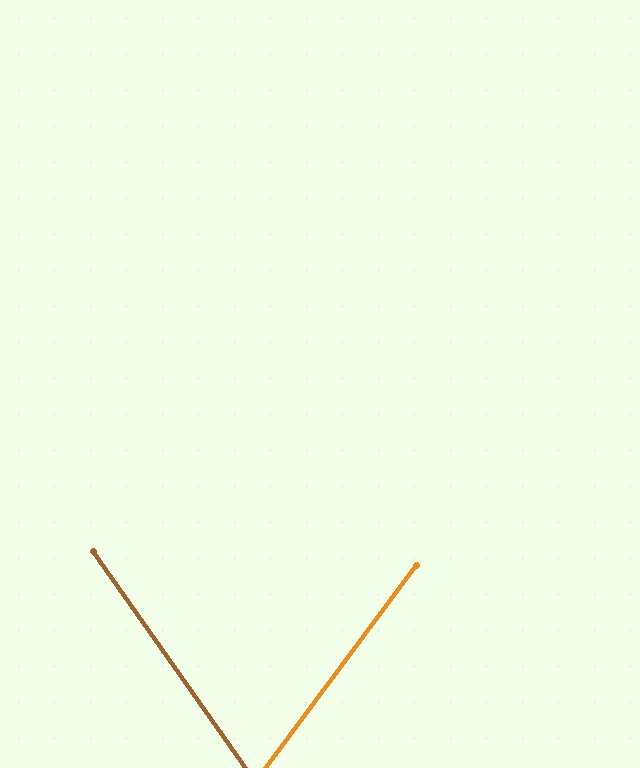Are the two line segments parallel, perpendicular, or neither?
Neither parallel nor perpendicular — they differ by about 72°.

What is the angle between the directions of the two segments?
Approximately 72 degrees.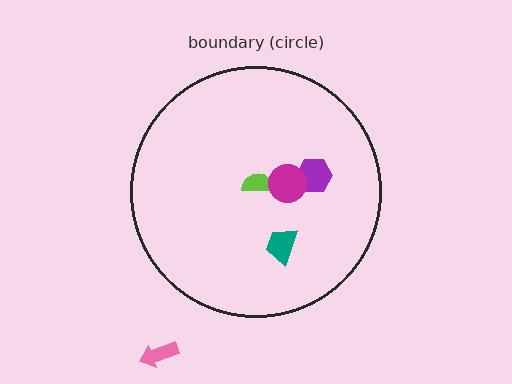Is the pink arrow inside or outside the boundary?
Outside.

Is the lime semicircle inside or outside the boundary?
Inside.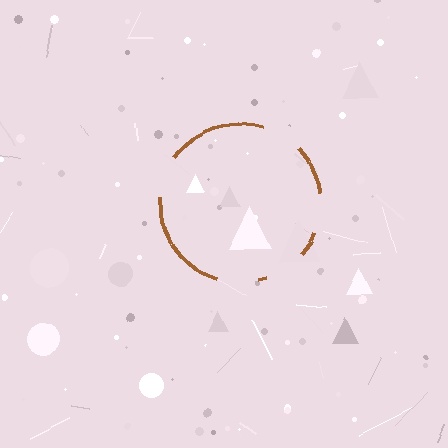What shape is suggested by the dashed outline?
The dashed outline suggests a circle.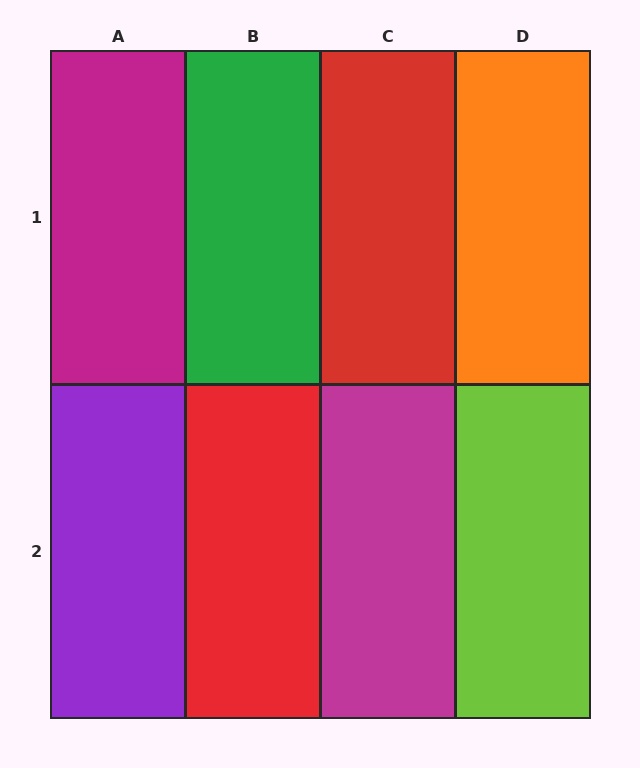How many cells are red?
2 cells are red.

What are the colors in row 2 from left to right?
Purple, red, magenta, lime.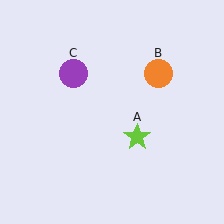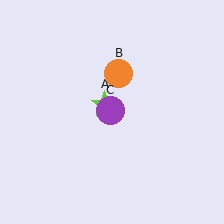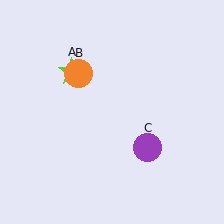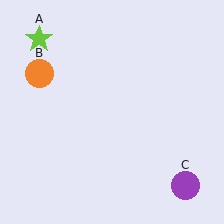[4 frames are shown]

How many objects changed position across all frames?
3 objects changed position: lime star (object A), orange circle (object B), purple circle (object C).